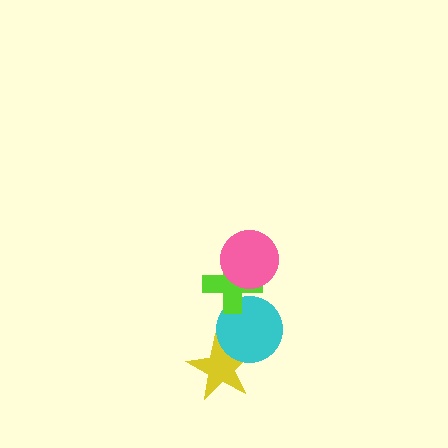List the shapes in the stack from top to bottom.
From top to bottom: the pink circle, the lime cross, the cyan circle, the yellow star.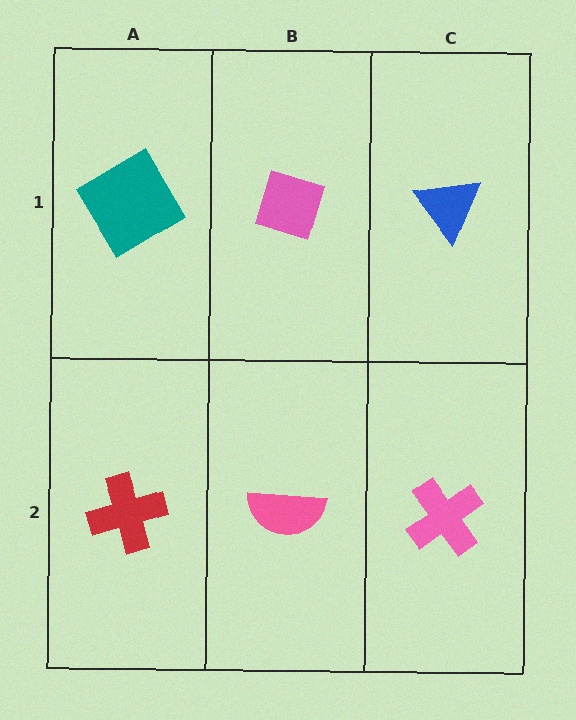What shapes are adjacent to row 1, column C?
A pink cross (row 2, column C), a pink diamond (row 1, column B).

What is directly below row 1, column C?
A pink cross.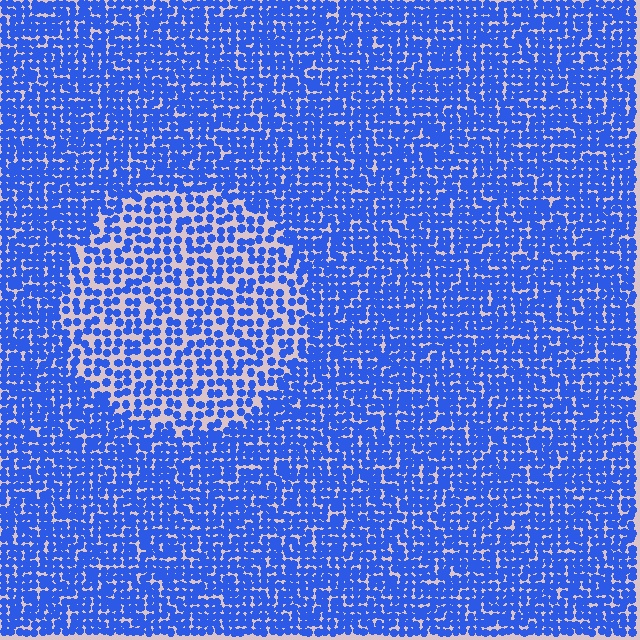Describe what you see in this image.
The image contains small blue elements arranged at two different densities. A circle-shaped region is visible where the elements are less densely packed than the surrounding area.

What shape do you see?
I see a circle.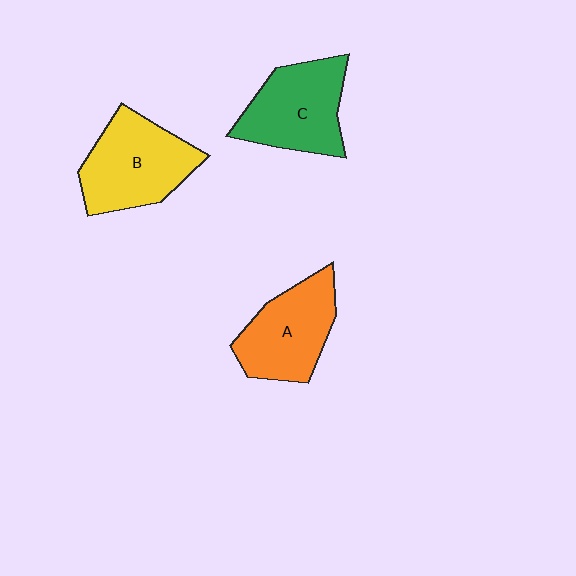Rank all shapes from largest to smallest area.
From largest to smallest: B (yellow), C (green), A (orange).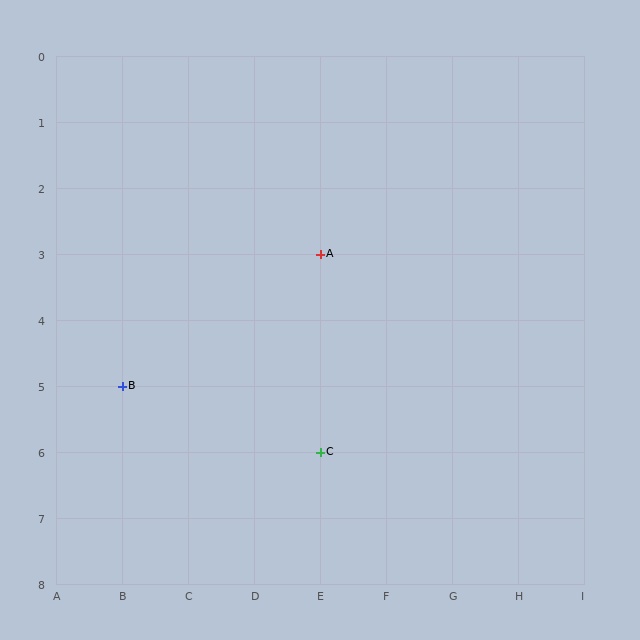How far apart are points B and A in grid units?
Points B and A are 3 columns and 2 rows apart (about 3.6 grid units diagonally).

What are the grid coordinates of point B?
Point B is at grid coordinates (B, 5).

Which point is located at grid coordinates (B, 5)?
Point B is at (B, 5).